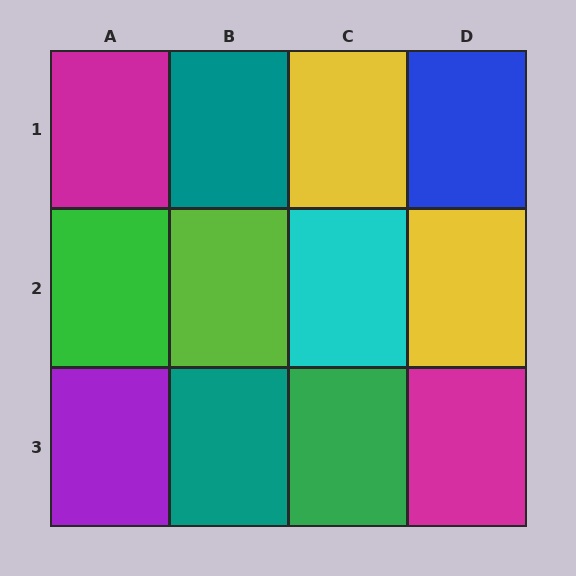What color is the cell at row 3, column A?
Purple.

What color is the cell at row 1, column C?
Yellow.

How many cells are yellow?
2 cells are yellow.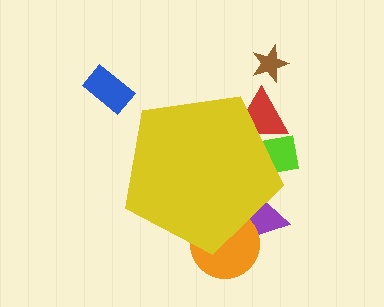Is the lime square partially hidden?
Yes, the lime square is partially hidden behind the yellow pentagon.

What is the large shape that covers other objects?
A yellow pentagon.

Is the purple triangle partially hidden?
Yes, the purple triangle is partially hidden behind the yellow pentagon.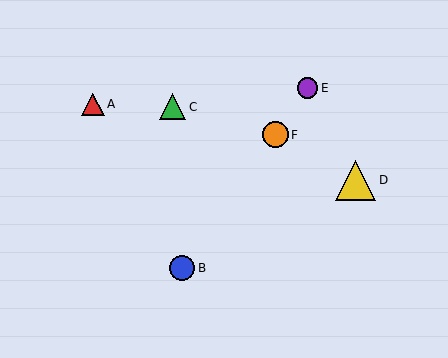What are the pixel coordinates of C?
Object C is at (173, 107).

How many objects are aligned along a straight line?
3 objects (B, E, F) are aligned along a straight line.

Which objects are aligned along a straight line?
Objects B, E, F are aligned along a straight line.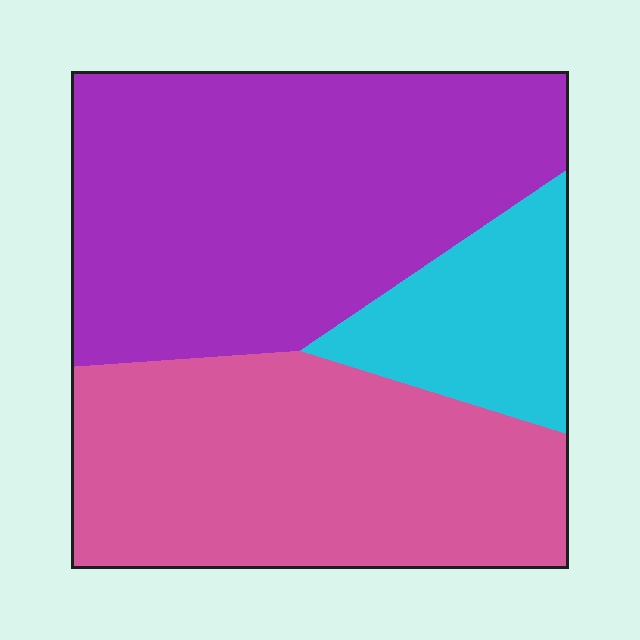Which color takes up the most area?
Purple, at roughly 45%.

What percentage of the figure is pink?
Pink takes up about three eighths (3/8) of the figure.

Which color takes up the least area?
Cyan, at roughly 15%.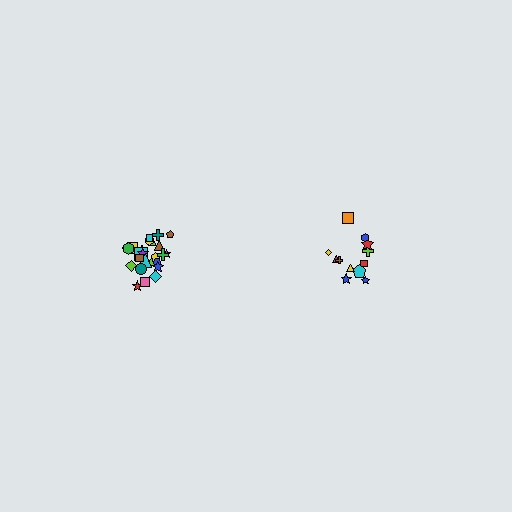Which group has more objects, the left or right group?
The left group.